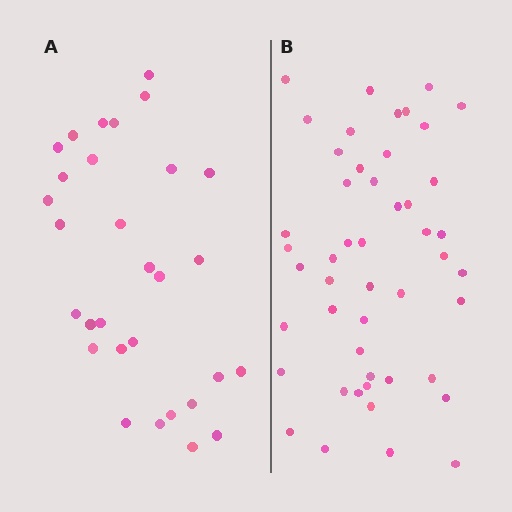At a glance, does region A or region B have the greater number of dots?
Region B (the right region) has more dots.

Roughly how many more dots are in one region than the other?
Region B has approximately 20 more dots than region A.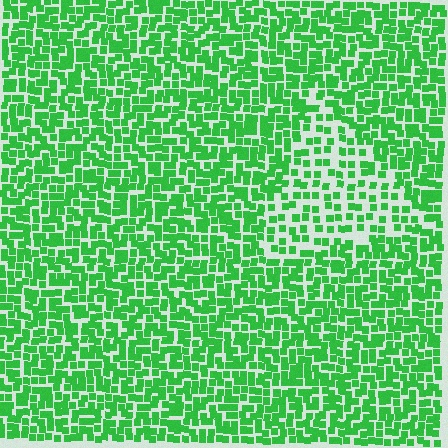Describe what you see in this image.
The image contains small green elements arranged at two different densities. A triangle-shaped region is visible where the elements are less densely packed than the surrounding area.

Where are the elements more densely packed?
The elements are more densely packed outside the triangle boundary.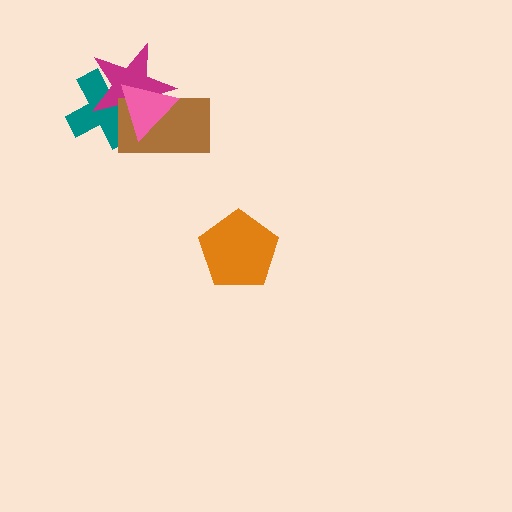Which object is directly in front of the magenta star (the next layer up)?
The brown rectangle is directly in front of the magenta star.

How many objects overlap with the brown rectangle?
3 objects overlap with the brown rectangle.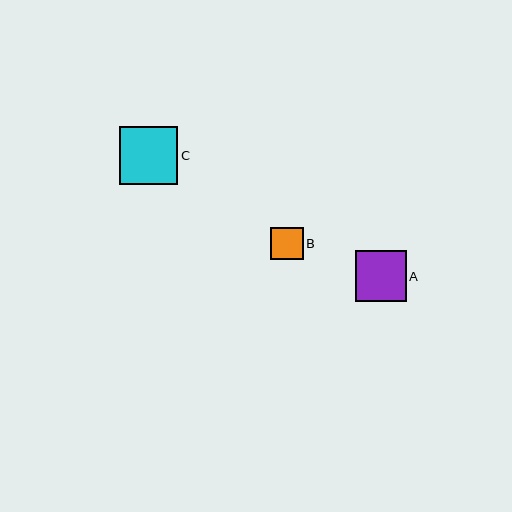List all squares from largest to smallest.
From largest to smallest: C, A, B.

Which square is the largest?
Square C is the largest with a size of approximately 58 pixels.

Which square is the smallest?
Square B is the smallest with a size of approximately 33 pixels.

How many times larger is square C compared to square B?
Square C is approximately 1.8 times the size of square B.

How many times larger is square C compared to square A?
Square C is approximately 1.1 times the size of square A.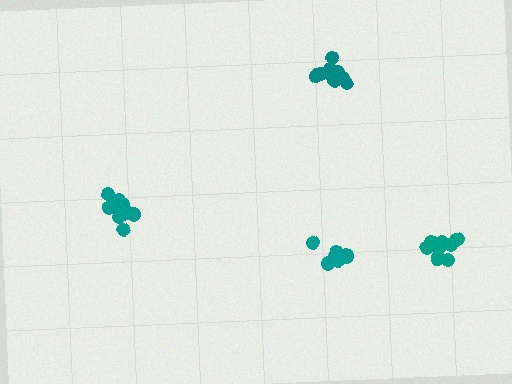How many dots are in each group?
Group 1: 10 dots, Group 2: 9 dots, Group 3: 9 dots, Group 4: 13 dots (41 total).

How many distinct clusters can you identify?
There are 4 distinct clusters.